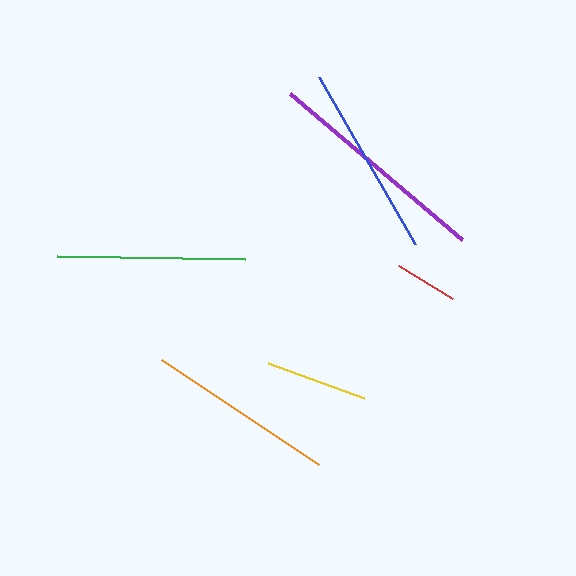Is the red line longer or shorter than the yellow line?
The yellow line is longer than the red line.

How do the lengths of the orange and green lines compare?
The orange and green lines are approximately the same length.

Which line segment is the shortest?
The red line is the shortest at approximately 63 pixels.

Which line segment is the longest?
The purple line is the longest at approximately 225 pixels.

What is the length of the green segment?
The green segment is approximately 188 pixels long.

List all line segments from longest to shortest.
From longest to shortest: purple, blue, orange, green, yellow, red.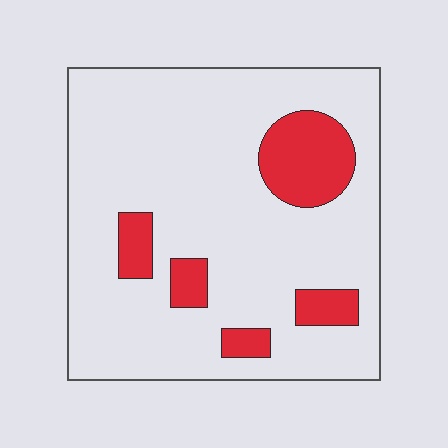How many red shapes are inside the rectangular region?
5.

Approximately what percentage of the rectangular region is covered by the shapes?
Approximately 15%.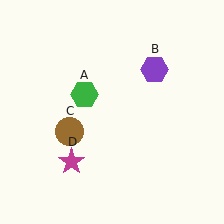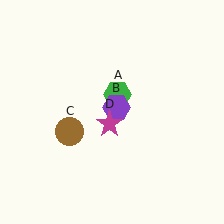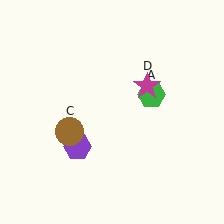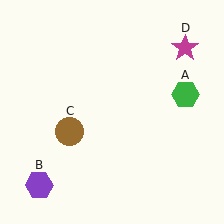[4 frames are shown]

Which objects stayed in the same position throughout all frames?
Brown circle (object C) remained stationary.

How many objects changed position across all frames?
3 objects changed position: green hexagon (object A), purple hexagon (object B), magenta star (object D).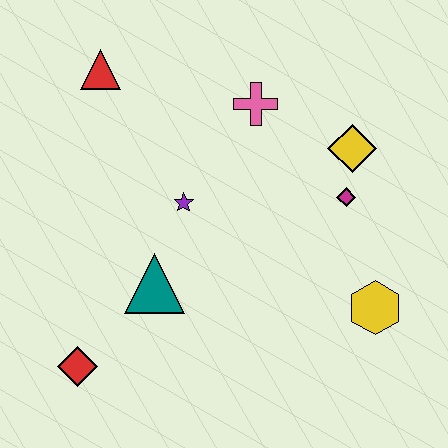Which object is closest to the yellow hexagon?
The magenta diamond is closest to the yellow hexagon.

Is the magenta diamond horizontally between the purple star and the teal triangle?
No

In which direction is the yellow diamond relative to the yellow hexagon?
The yellow diamond is above the yellow hexagon.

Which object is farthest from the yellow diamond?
The red diamond is farthest from the yellow diamond.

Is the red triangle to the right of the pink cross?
No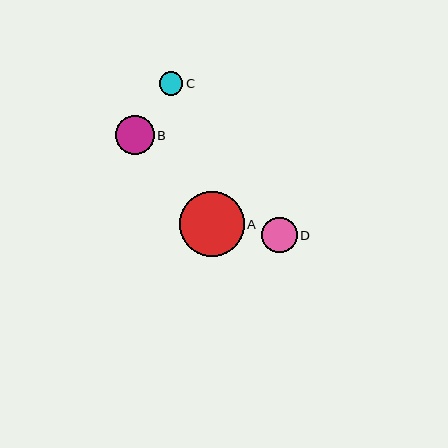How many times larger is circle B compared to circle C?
Circle B is approximately 1.7 times the size of circle C.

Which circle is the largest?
Circle A is the largest with a size of approximately 65 pixels.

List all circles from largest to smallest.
From largest to smallest: A, B, D, C.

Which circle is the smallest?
Circle C is the smallest with a size of approximately 24 pixels.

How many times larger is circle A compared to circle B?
Circle A is approximately 1.7 times the size of circle B.